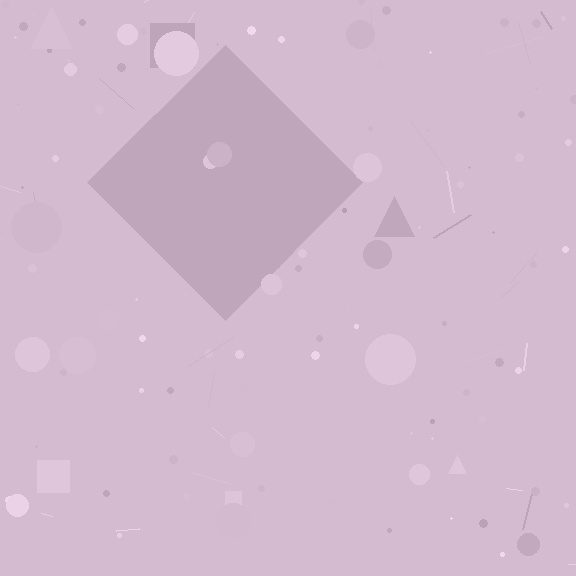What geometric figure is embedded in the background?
A diamond is embedded in the background.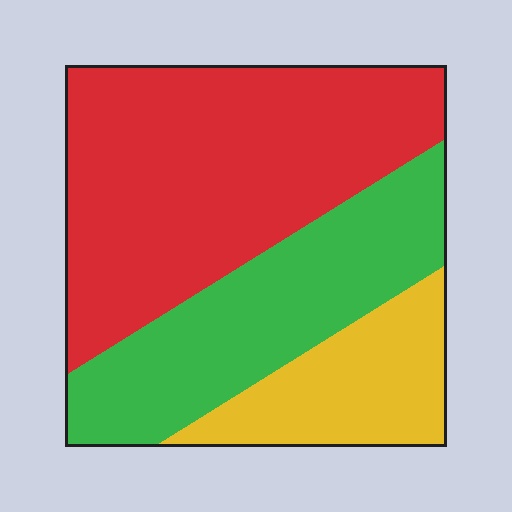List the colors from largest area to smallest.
From largest to smallest: red, green, yellow.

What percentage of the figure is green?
Green takes up about one third (1/3) of the figure.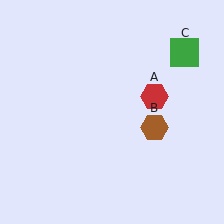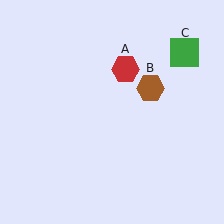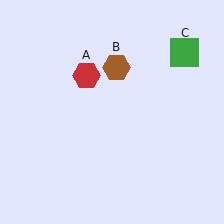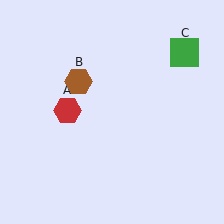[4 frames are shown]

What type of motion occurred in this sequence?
The red hexagon (object A), brown hexagon (object B) rotated counterclockwise around the center of the scene.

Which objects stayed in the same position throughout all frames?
Green square (object C) remained stationary.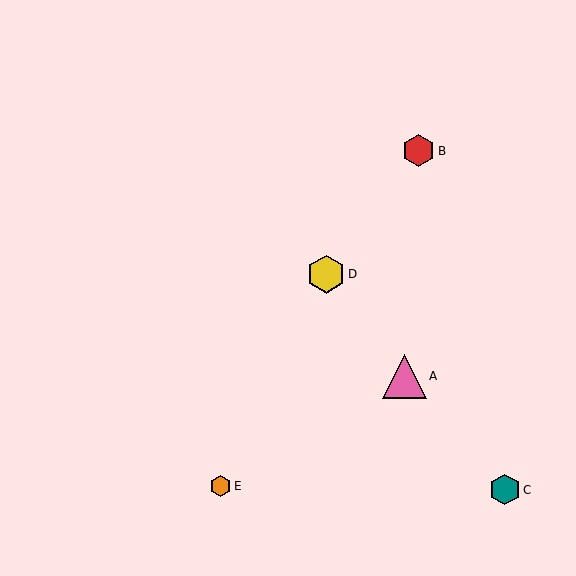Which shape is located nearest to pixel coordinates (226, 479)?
The orange hexagon (labeled E) at (221, 486) is nearest to that location.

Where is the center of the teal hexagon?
The center of the teal hexagon is at (505, 490).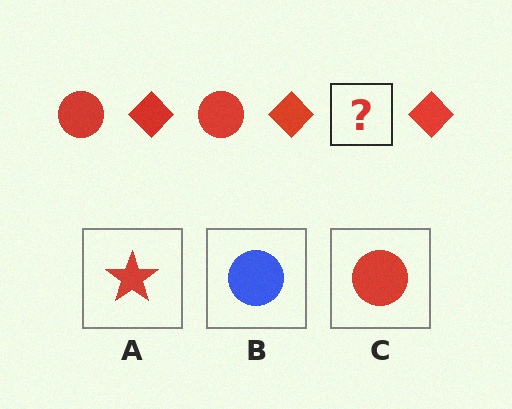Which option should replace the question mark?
Option C.